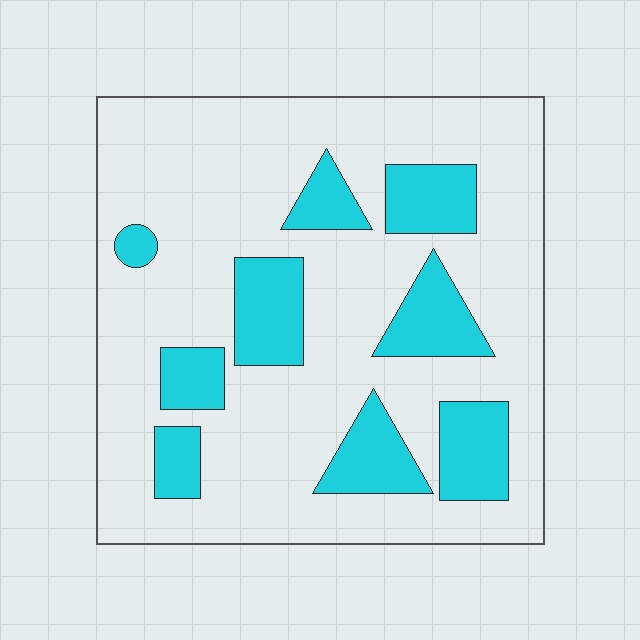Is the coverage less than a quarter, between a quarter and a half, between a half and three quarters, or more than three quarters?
Less than a quarter.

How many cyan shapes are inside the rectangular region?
9.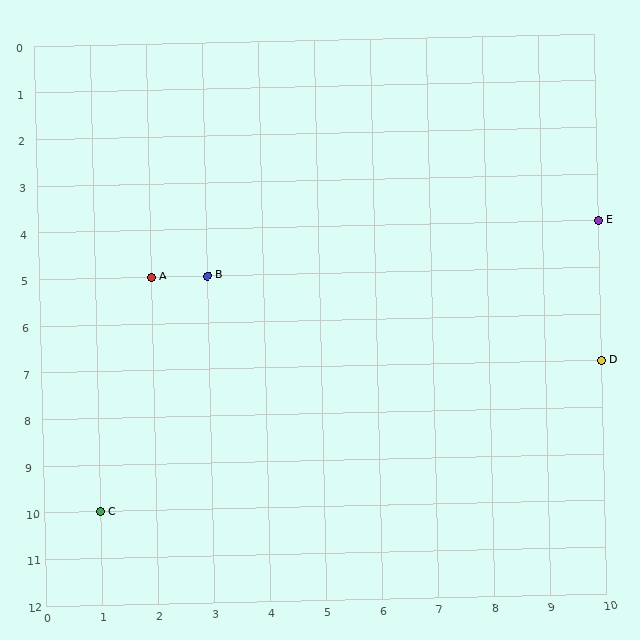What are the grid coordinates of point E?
Point E is at grid coordinates (10, 4).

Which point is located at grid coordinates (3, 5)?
Point B is at (3, 5).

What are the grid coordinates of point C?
Point C is at grid coordinates (1, 10).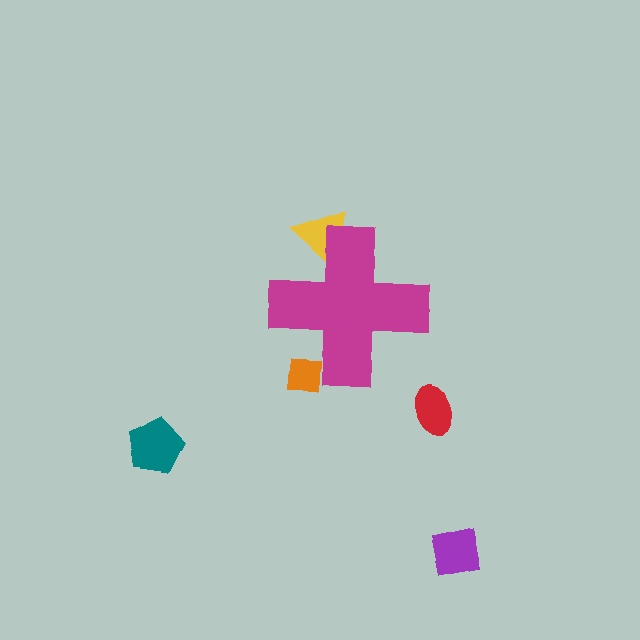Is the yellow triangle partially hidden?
Yes, the yellow triangle is partially hidden behind the magenta cross.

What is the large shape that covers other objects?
A magenta cross.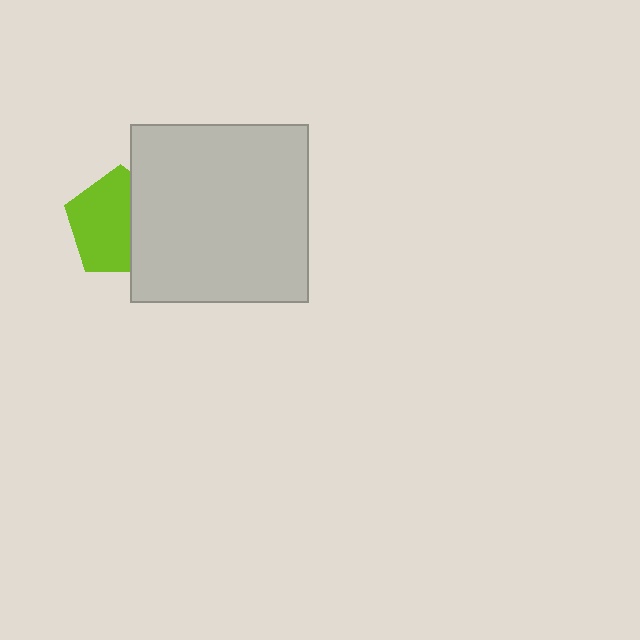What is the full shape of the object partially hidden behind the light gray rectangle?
The partially hidden object is a lime pentagon.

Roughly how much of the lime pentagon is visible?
About half of it is visible (roughly 61%).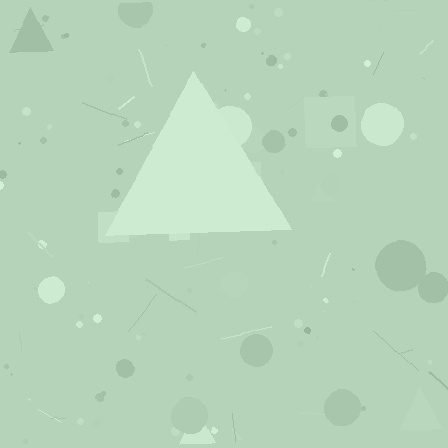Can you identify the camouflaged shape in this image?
The camouflaged shape is a triangle.